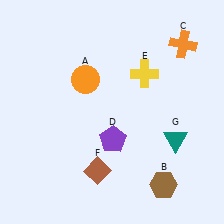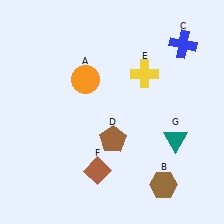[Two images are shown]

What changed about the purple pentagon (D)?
In Image 1, D is purple. In Image 2, it changed to brown.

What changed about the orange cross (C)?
In Image 1, C is orange. In Image 2, it changed to blue.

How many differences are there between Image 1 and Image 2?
There are 2 differences between the two images.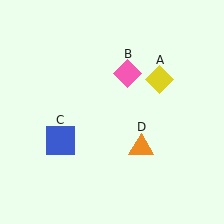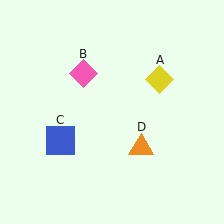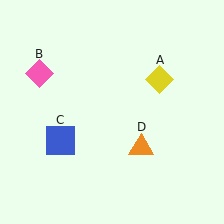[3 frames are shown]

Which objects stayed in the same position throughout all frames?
Yellow diamond (object A) and blue square (object C) and orange triangle (object D) remained stationary.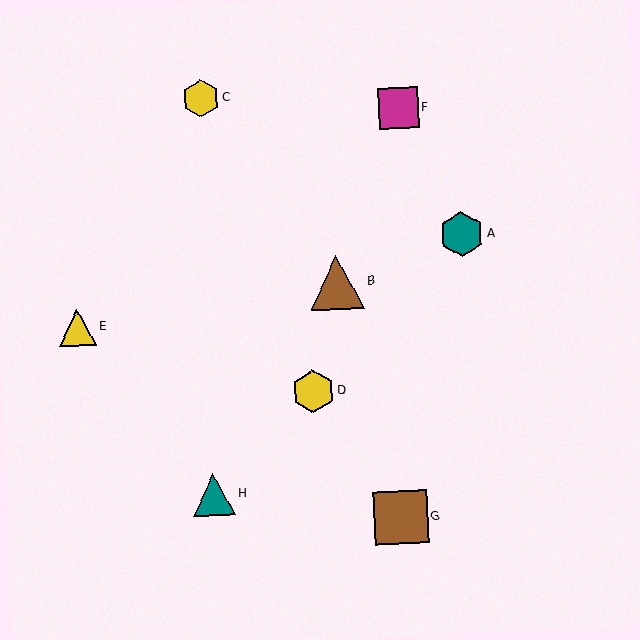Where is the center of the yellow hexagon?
The center of the yellow hexagon is at (313, 392).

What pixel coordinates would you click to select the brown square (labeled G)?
Click at (401, 518) to select the brown square G.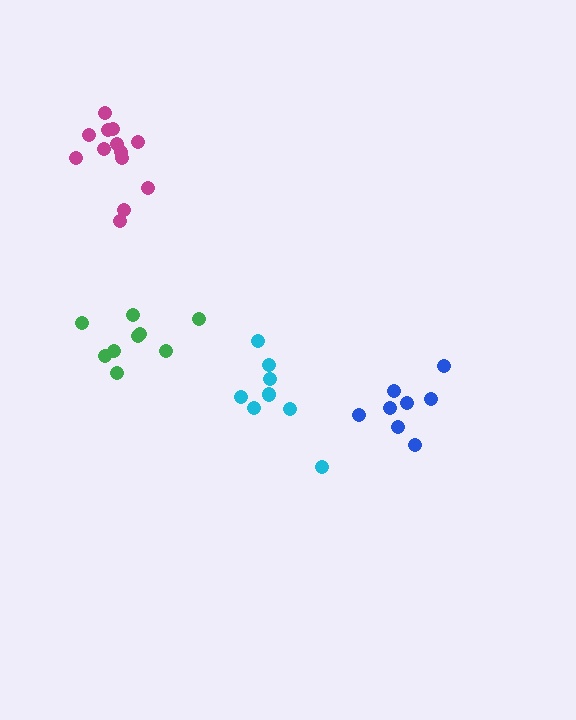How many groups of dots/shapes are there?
There are 4 groups.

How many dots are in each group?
Group 1: 8 dots, Group 2: 9 dots, Group 3: 8 dots, Group 4: 13 dots (38 total).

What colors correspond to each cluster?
The clusters are colored: blue, green, cyan, magenta.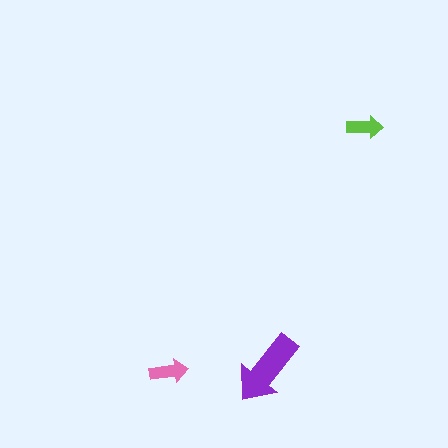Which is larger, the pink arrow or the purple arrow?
The purple one.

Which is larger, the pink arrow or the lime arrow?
The pink one.